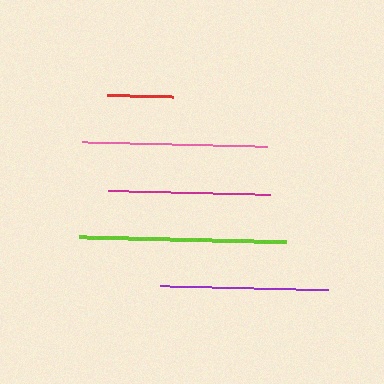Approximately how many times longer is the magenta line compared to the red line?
The magenta line is approximately 2.5 times the length of the red line.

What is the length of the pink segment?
The pink segment is approximately 185 pixels long.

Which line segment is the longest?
The lime line is the longest at approximately 207 pixels.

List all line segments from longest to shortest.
From longest to shortest: lime, pink, purple, magenta, red.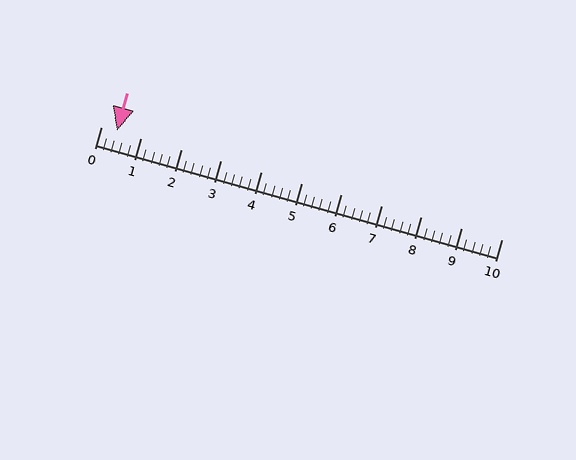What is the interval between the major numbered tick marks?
The major tick marks are spaced 1 units apart.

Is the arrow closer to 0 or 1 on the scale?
The arrow is closer to 0.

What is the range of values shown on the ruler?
The ruler shows values from 0 to 10.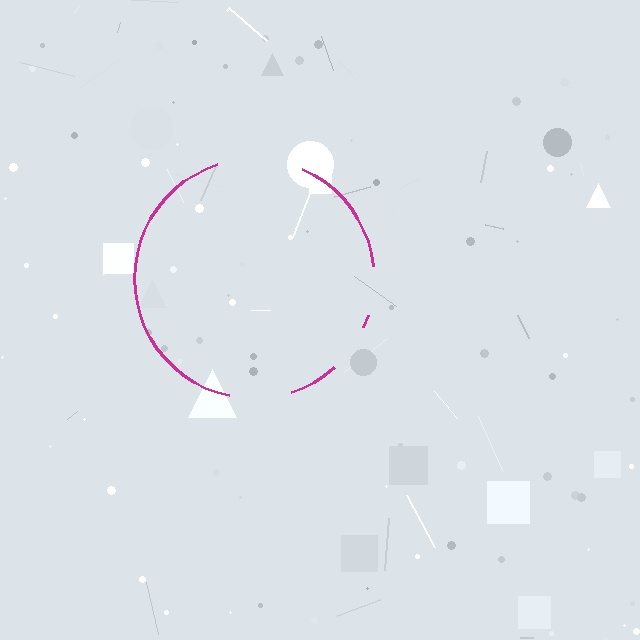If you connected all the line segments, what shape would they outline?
They would outline a circle.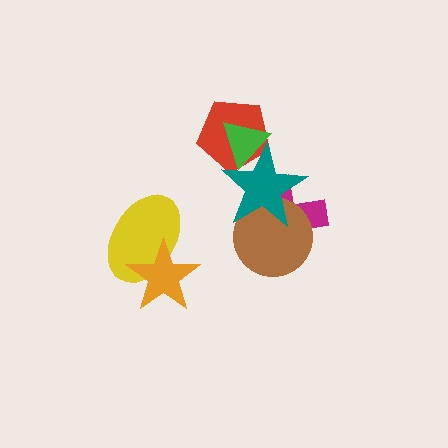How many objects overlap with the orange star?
1 object overlaps with the orange star.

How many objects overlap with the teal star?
4 objects overlap with the teal star.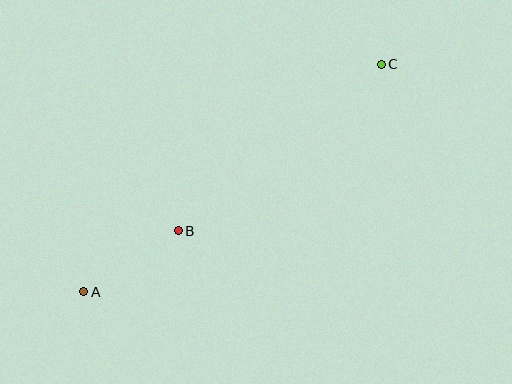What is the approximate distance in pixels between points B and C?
The distance between B and C is approximately 262 pixels.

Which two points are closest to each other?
Points A and B are closest to each other.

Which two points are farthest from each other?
Points A and C are farthest from each other.